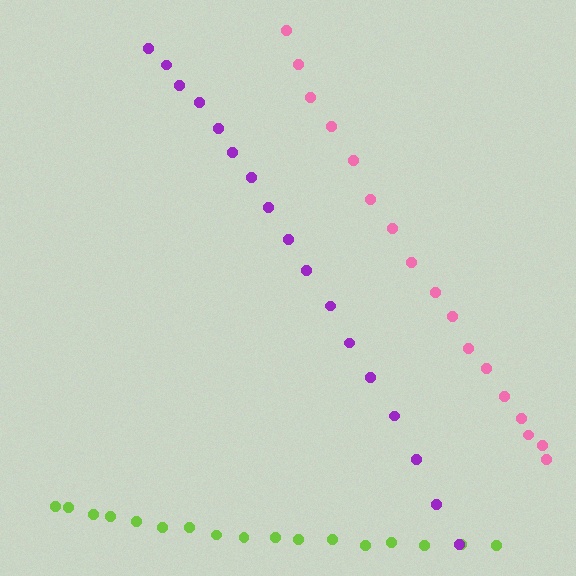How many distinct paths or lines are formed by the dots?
There are 3 distinct paths.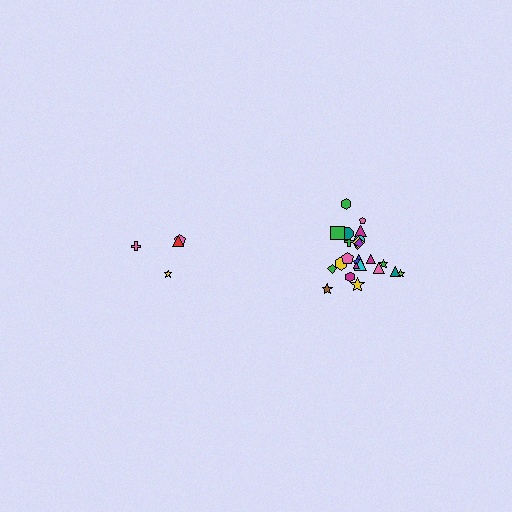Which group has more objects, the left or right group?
The right group.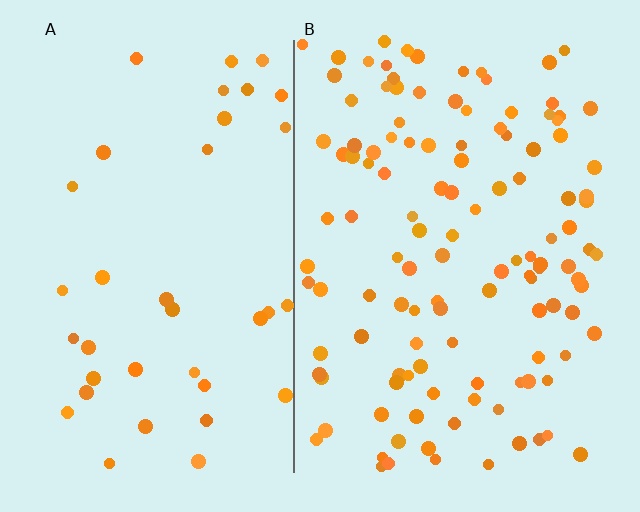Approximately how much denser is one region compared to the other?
Approximately 3.2× — region B over region A.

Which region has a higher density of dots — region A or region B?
B (the right).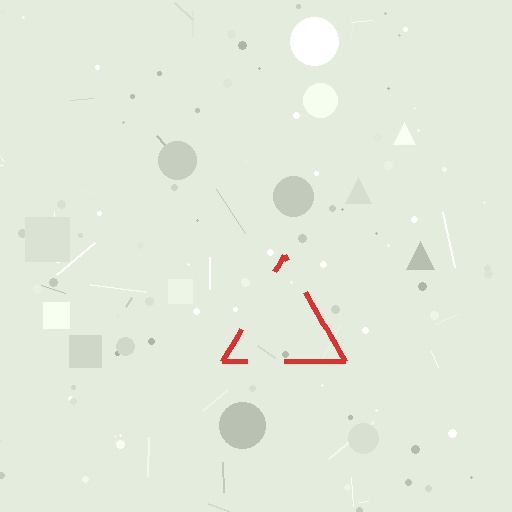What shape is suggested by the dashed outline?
The dashed outline suggests a triangle.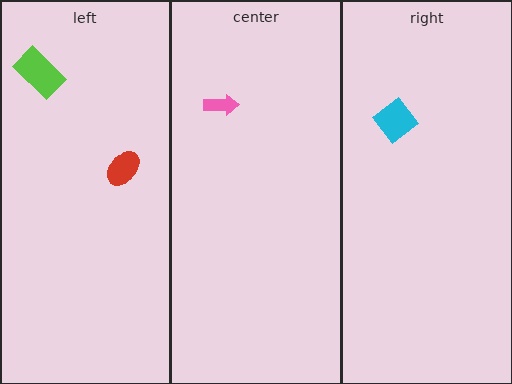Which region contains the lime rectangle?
The left region.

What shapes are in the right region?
The cyan diamond.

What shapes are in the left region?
The red ellipse, the lime rectangle.